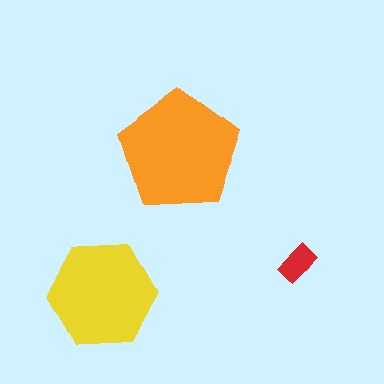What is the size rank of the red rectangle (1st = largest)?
3rd.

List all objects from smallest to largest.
The red rectangle, the yellow hexagon, the orange pentagon.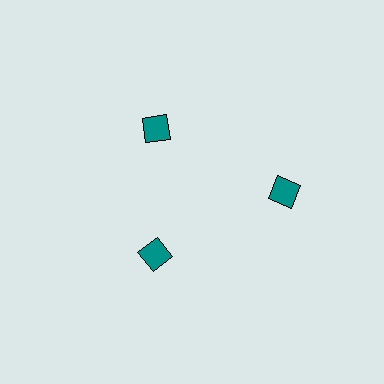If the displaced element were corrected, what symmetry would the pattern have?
It would have 3-fold rotational symmetry — the pattern would map onto itself every 120 degrees.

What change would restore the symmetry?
The symmetry would be restored by moving it inward, back onto the ring so that all 3 diamonds sit at equal angles and equal distance from the center.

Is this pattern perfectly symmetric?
No. The 3 teal diamonds are arranged in a ring, but one element near the 3 o'clock position is pushed outward from the center, breaking the 3-fold rotational symmetry.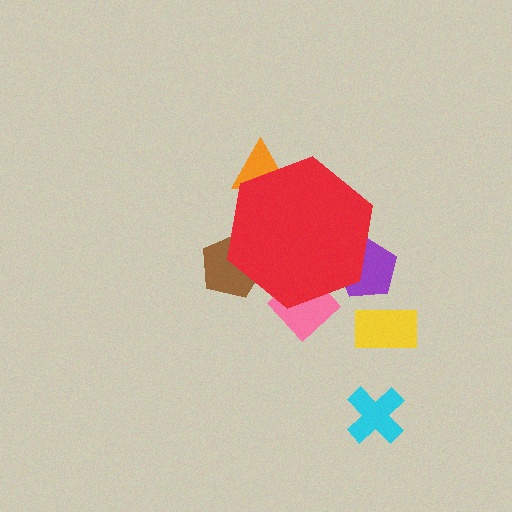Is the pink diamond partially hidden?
Yes, the pink diamond is partially hidden behind the red hexagon.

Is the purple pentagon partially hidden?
Yes, the purple pentagon is partially hidden behind the red hexagon.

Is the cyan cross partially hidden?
No, the cyan cross is fully visible.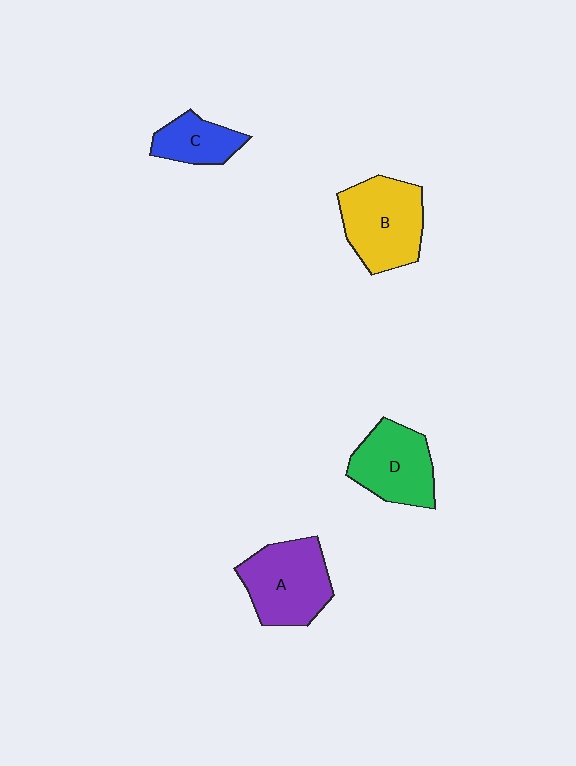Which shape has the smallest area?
Shape C (blue).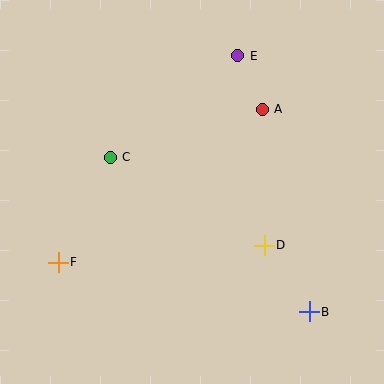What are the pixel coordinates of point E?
Point E is at (238, 56).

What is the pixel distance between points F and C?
The distance between F and C is 117 pixels.